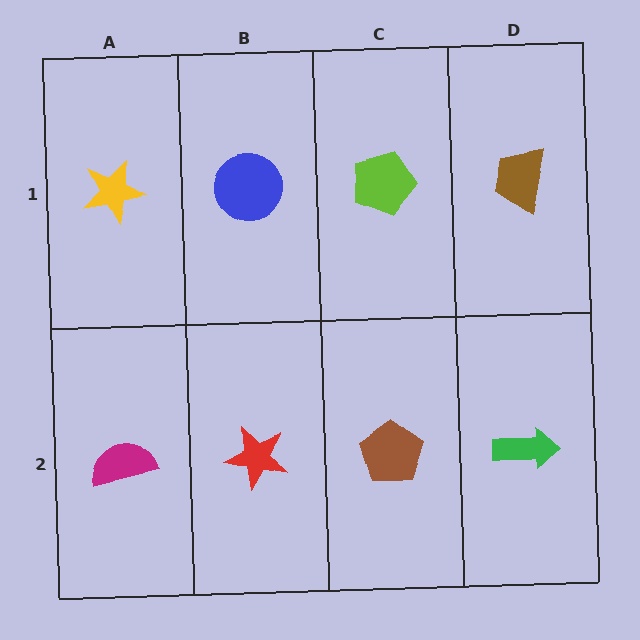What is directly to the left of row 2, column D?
A brown pentagon.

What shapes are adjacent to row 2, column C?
A lime pentagon (row 1, column C), a red star (row 2, column B), a green arrow (row 2, column D).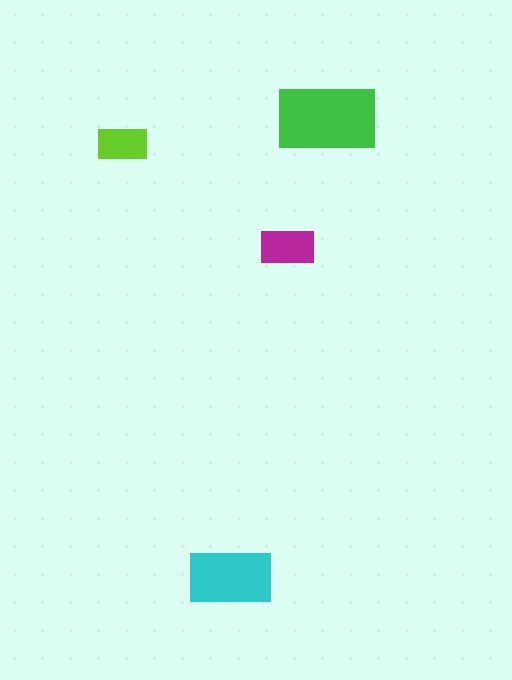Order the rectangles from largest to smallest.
the green one, the cyan one, the magenta one, the lime one.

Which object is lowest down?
The cyan rectangle is bottommost.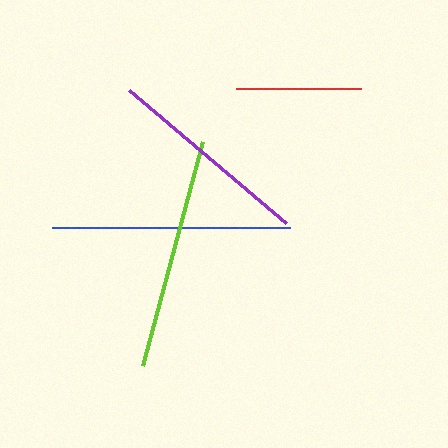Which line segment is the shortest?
The red line is the shortest at approximately 125 pixels.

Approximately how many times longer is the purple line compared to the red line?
The purple line is approximately 1.7 times the length of the red line.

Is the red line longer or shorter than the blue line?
The blue line is longer than the red line.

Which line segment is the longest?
The blue line is the longest at approximately 239 pixels.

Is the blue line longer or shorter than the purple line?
The blue line is longer than the purple line.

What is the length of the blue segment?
The blue segment is approximately 239 pixels long.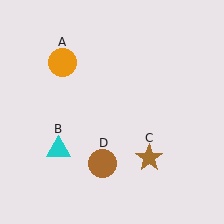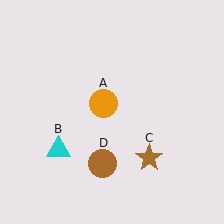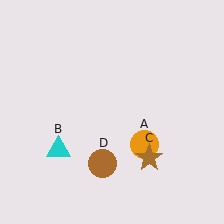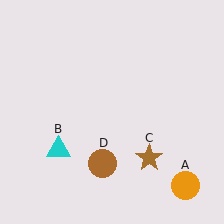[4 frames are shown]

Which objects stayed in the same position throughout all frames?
Cyan triangle (object B) and brown star (object C) and brown circle (object D) remained stationary.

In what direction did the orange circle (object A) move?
The orange circle (object A) moved down and to the right.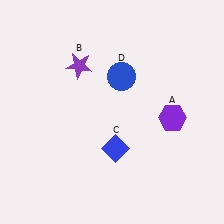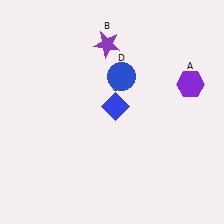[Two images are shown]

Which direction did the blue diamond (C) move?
The blue diamond (C) moved up.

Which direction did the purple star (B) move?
The purple star (B) moved right.